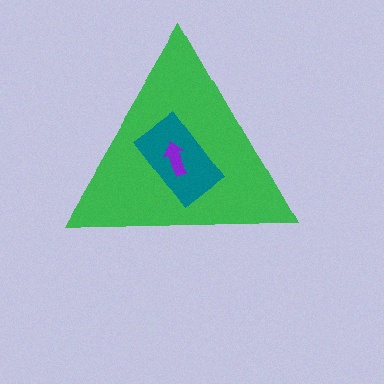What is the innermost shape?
The purple arrow.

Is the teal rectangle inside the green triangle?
Yes.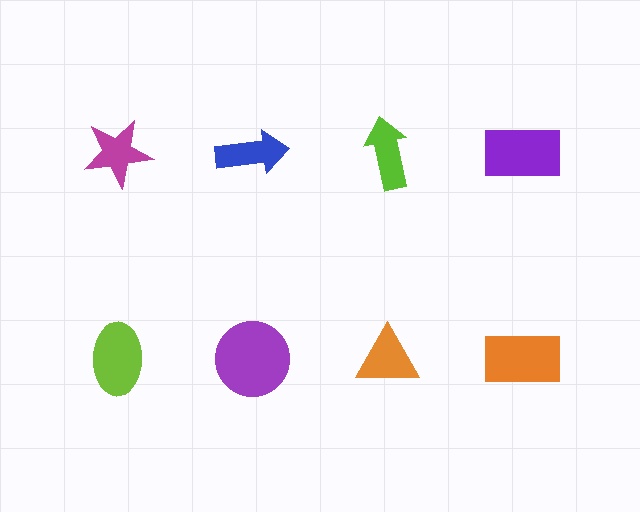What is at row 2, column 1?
A lime ellipse.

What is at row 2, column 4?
An orange rectangle.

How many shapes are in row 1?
4 shapes.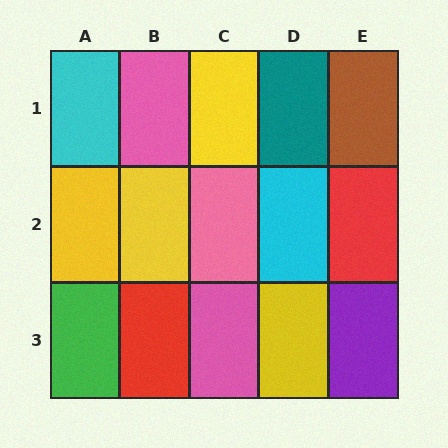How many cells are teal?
1 cell is teal.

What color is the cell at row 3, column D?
Yellow.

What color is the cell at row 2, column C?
Pink.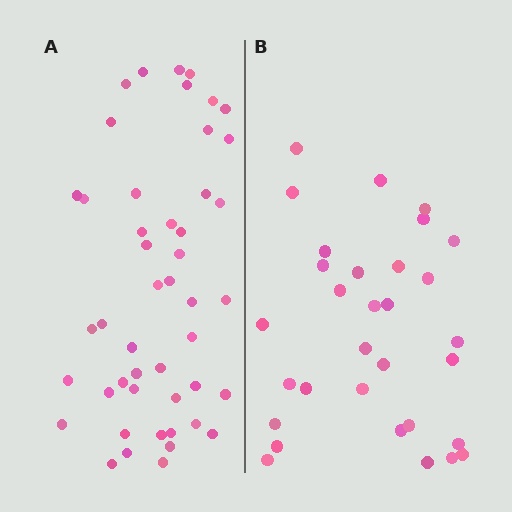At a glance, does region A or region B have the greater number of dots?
Region A (the left region) has more dots.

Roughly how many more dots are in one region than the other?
Region A has approximately 15 more dots than region B.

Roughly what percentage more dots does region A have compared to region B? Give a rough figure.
About 50% more.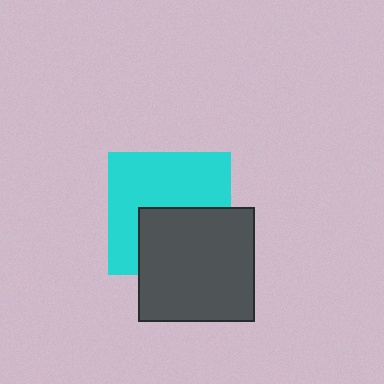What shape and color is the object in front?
The object in front is a dark gray rectangle.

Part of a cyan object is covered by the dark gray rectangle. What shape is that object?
It is a square.